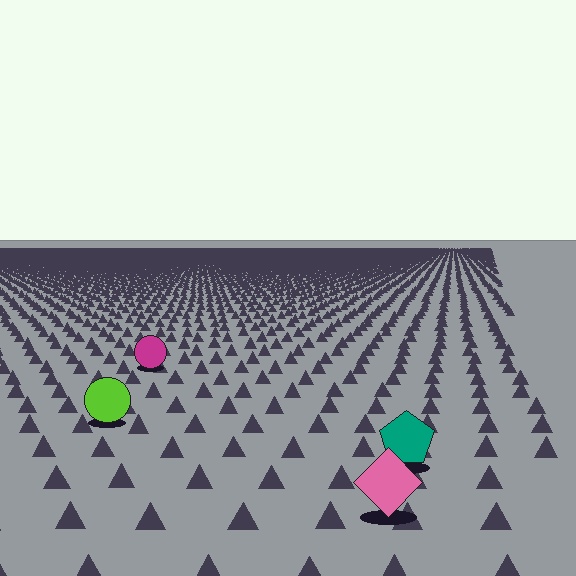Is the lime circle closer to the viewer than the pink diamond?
No. The pink diamond is closer — you can tell from the texture gradient: the ground texture is coarser near it.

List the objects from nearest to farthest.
From nearest to farthest: the pink diamond, the teal pentagon, the lime circle, the magenta circle.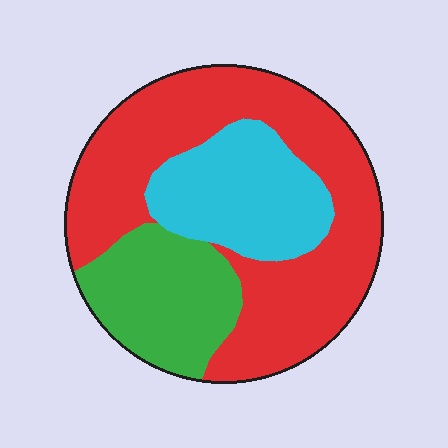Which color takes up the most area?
Red, at roughly 55%.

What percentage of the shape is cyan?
Cyan takes up about one quarter (1/4) of the shape.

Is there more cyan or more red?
Red.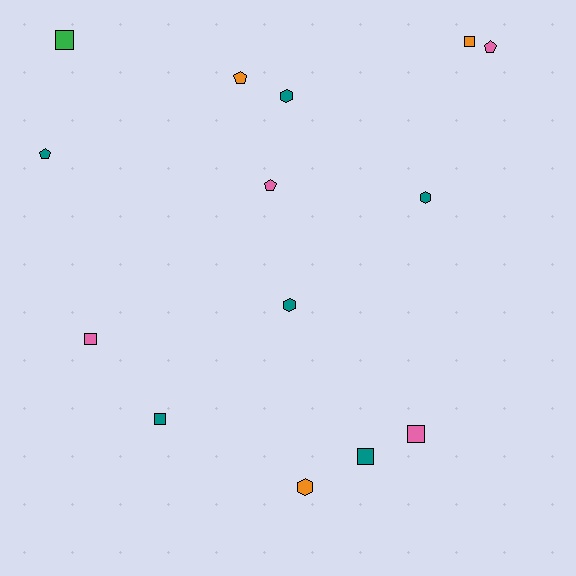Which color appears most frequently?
Teal, with 6 objects.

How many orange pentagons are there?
There is 1 orange pentagon.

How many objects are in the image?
There are 14 objects.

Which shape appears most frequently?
Square, with 6 objects.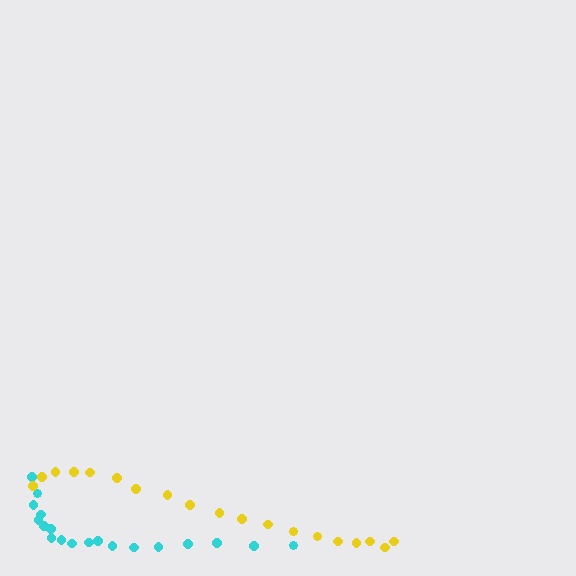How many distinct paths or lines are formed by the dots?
There are 2 distinct paths.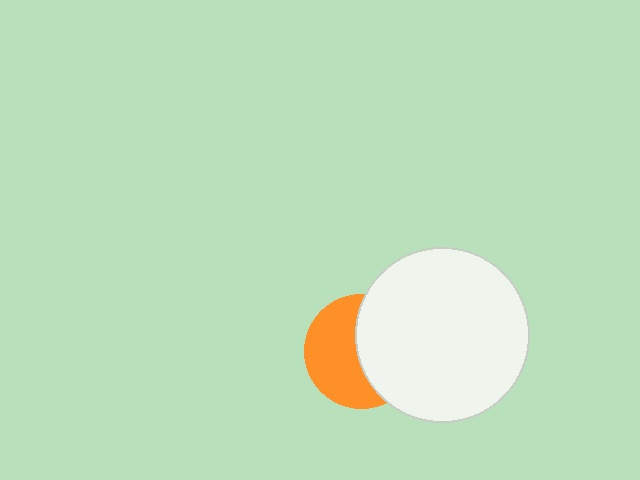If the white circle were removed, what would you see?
You would see the complete orange circle.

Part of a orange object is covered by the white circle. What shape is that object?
It is a circle.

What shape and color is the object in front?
The object in front is a white circle.